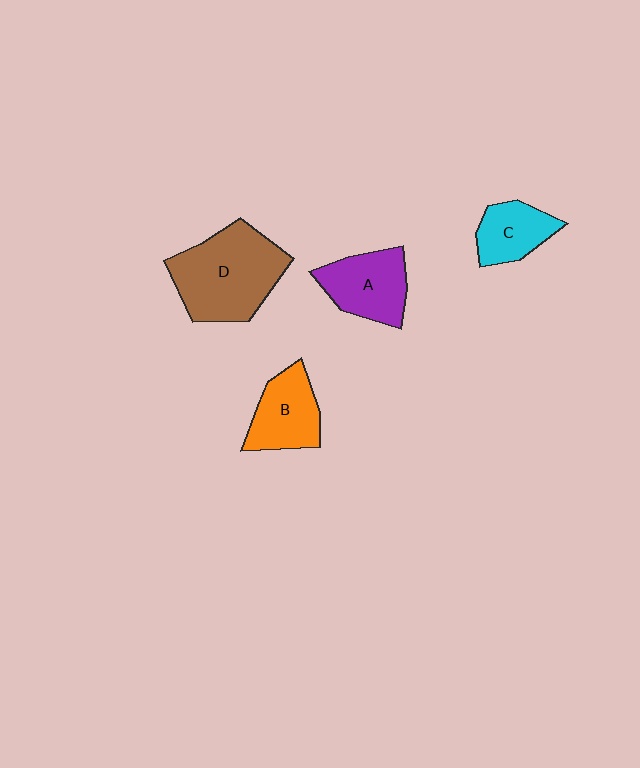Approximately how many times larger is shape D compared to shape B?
Approximately 1.8 times.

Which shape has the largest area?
Shape D (brown).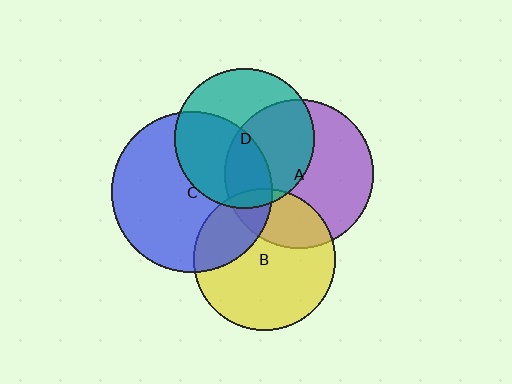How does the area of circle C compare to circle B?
Approximately 1.3 times.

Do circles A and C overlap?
Yes.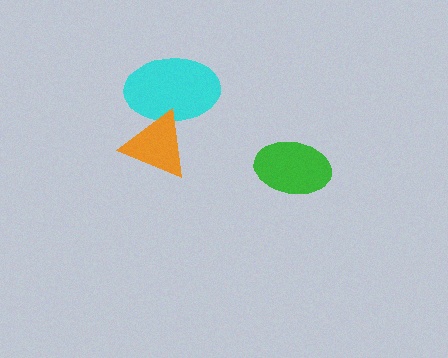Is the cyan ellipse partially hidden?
Yes, it is partially covered by another shape.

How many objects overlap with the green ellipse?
0 objects overlap with the green ellipse.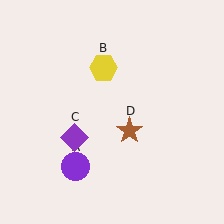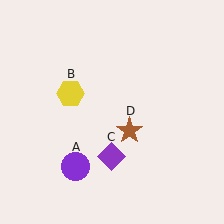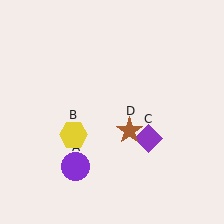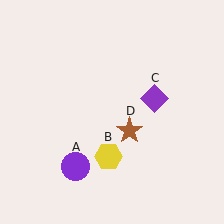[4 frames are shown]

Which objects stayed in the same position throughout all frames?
Purple circle (object A) and brown star (object D) remained stationary.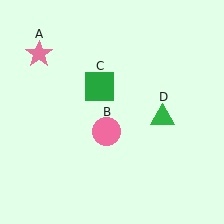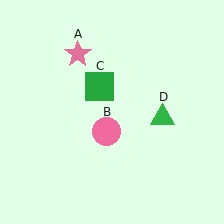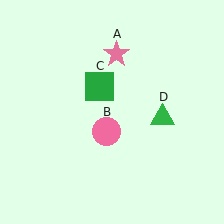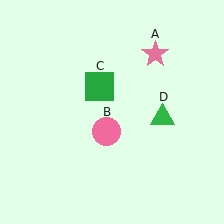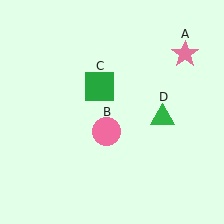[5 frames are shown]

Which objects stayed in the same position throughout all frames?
Pink circle (object B) and green square (object C) and green triangle (object D) remained stationary.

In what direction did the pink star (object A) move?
The pink star (object A) moved right.